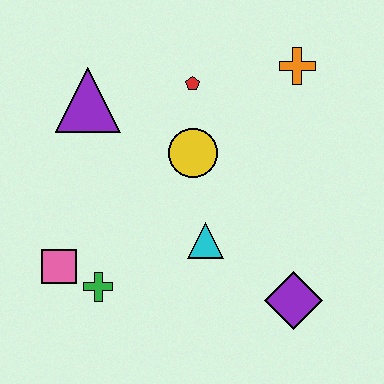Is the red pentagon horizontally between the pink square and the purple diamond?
Yes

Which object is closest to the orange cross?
The red pentagon is closest to the orange cross.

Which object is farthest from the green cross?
The orange cross is farthest from the green cross.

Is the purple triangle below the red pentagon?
Yes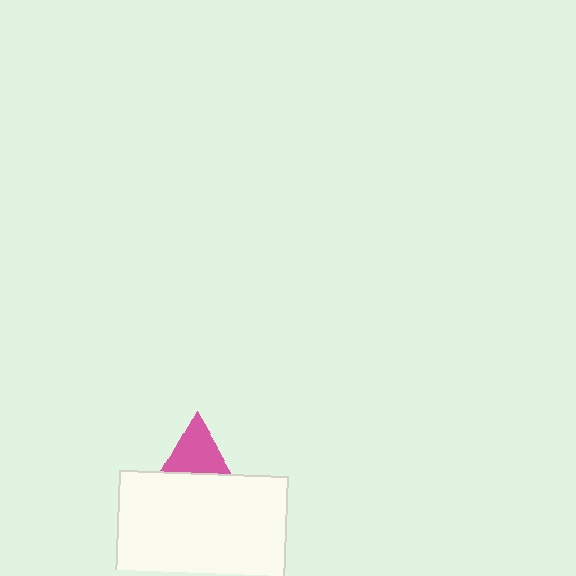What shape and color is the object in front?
The object in front is a white rectangle.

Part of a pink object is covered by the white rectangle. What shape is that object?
It is a triangle.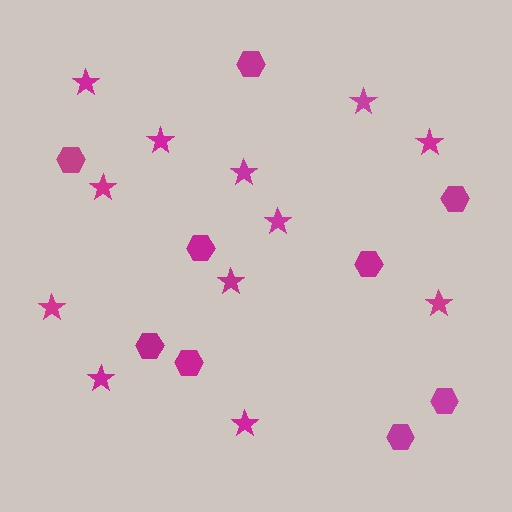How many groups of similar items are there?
There are 2 groups: one group of hexagons (9) and one group of stars (12).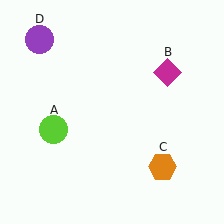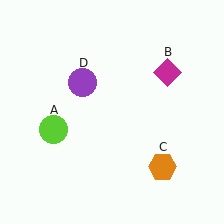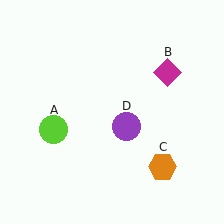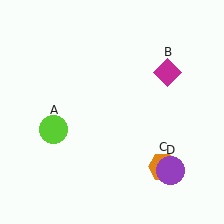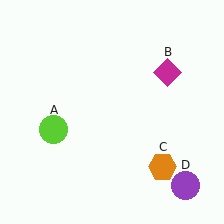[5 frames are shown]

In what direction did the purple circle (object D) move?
The purple circle (object D) moved down and to the right.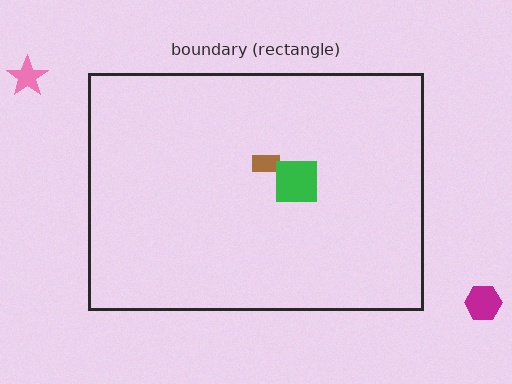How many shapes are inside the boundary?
2 inside, 2 outside.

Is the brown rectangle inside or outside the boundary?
Inside.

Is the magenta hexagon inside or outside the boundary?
Outside.